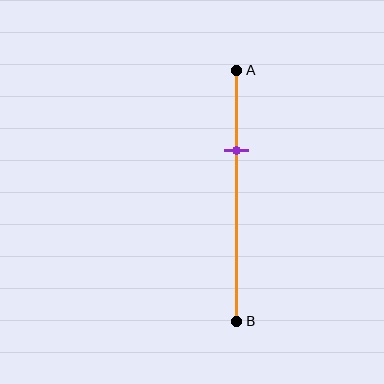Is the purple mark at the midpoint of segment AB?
No, the mark is at about 30% from A, not at the 50% midpoint.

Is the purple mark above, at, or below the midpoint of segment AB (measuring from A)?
The purple mark is above the midpoint of segment AB.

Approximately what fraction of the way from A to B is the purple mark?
The purple mark is approximately 30% of the way from A to B.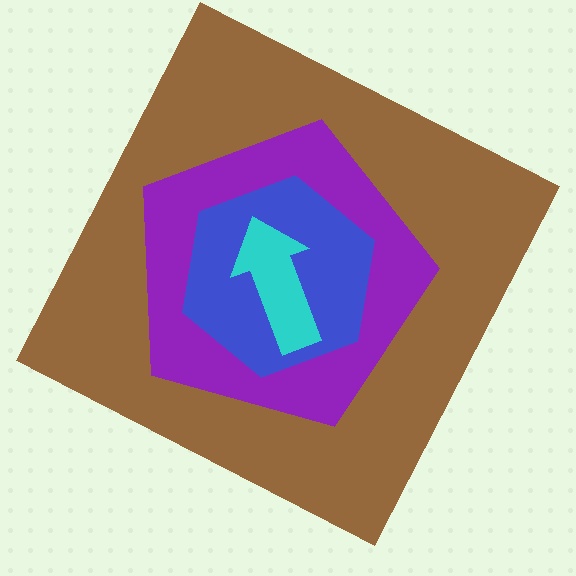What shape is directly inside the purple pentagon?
The blue hexagon.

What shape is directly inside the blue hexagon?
The cyan arrow.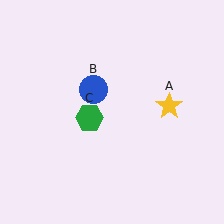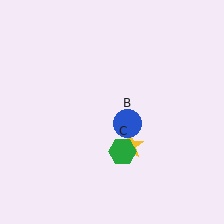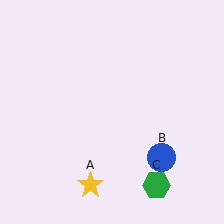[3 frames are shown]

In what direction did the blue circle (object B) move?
The blue circle (object B) moved down and to the right.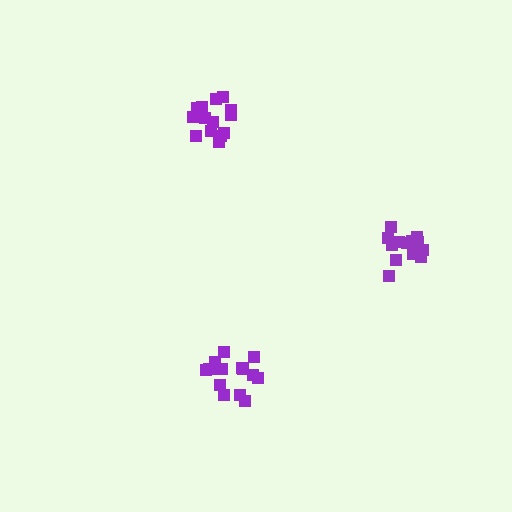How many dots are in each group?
Group 1: 14 dots, Group 2: 14 dots, Group 3: 13 dots (41 total).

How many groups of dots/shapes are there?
There are 3 groups.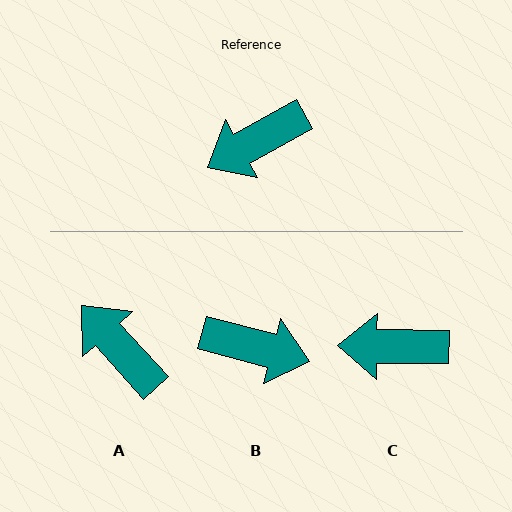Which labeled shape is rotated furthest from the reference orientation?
B, about 136 degrees away.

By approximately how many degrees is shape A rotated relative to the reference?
Approximately 77 degrees clockwise.